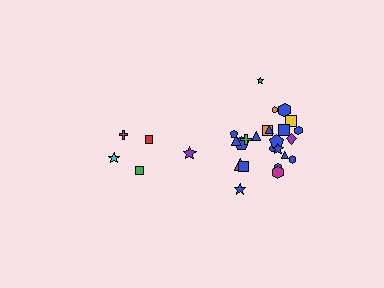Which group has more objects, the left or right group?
The right group.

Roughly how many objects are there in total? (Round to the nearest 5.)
Roughly 30 objects in total.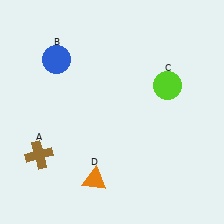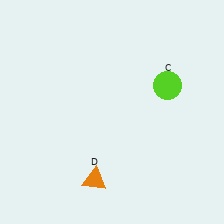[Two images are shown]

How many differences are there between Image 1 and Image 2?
There are 2 differences between the two images.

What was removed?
The brown cross (A), the blue circle (B) were removed in Image 2.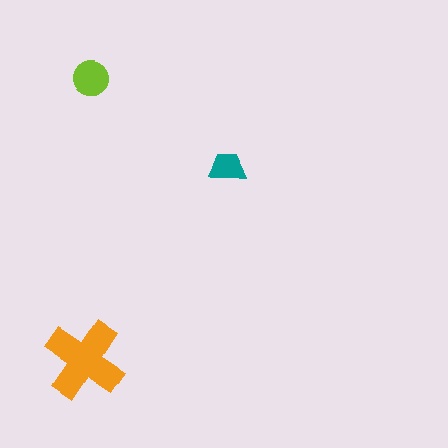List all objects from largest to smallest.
The orange cross, the lime circle, the teal trapezoid.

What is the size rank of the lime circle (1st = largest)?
2nd.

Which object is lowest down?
The orange cross is bottommost.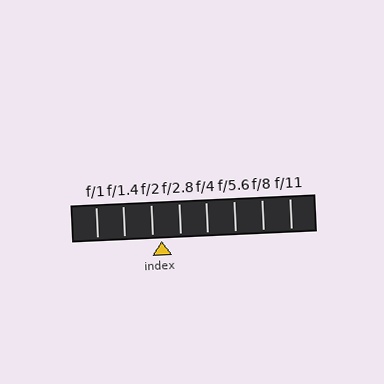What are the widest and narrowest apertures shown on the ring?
The widest aperture shown is f/1 and the narrowest is f/11.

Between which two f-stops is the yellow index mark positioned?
The index mark is between f/2 and f/2.8.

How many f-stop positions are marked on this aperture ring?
There are 8 f-stop positions marked.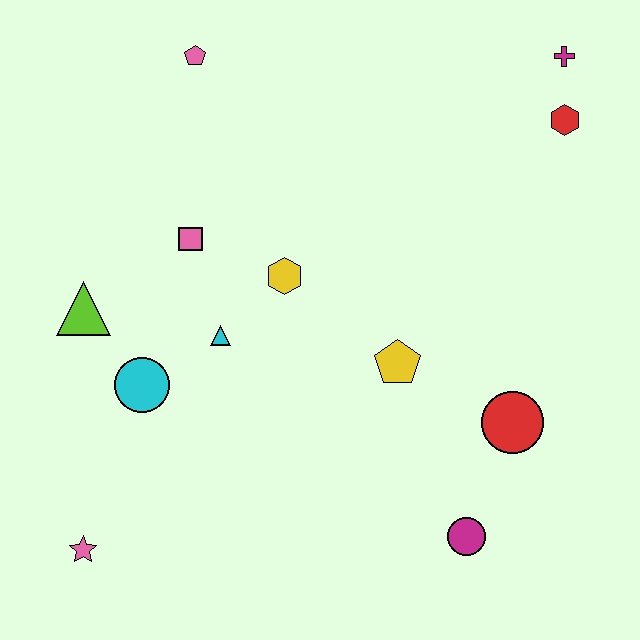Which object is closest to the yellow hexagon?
The cyan triangle is closest to the yellow hexagon.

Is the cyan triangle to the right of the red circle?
No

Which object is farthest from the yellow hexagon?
The magenta cross is farthest from the yellow hexagon.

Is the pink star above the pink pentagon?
No